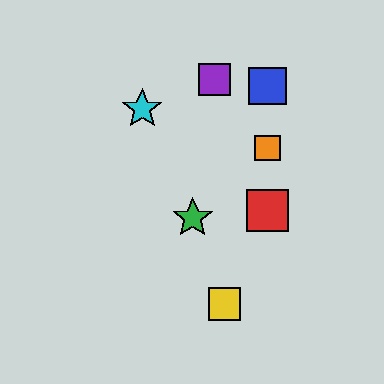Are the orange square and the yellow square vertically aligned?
No, the orange square is at x≈267 and the yellow square is at x≈225.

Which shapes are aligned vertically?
The red square, the blue square, the orange square are aligned vertically.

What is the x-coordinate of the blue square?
The blue square is at x≈267.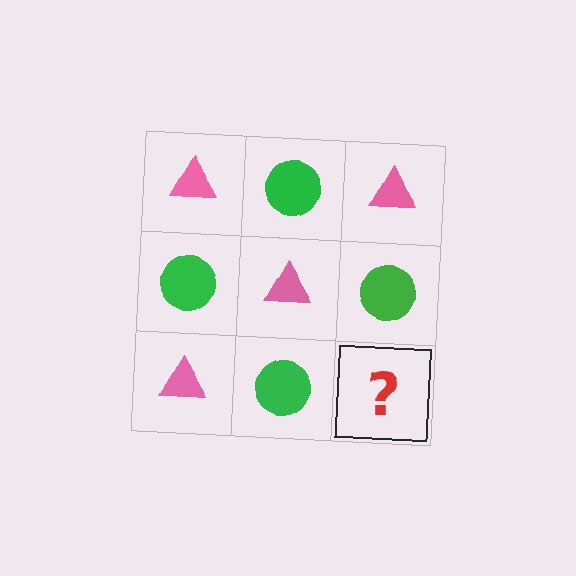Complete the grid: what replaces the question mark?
The question mark should be replaced with a pink triangle.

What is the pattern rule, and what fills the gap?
The rule is that it alternates pink triangle and green circle in a checkerboard pattern. The gap should be filled with a pink triangle.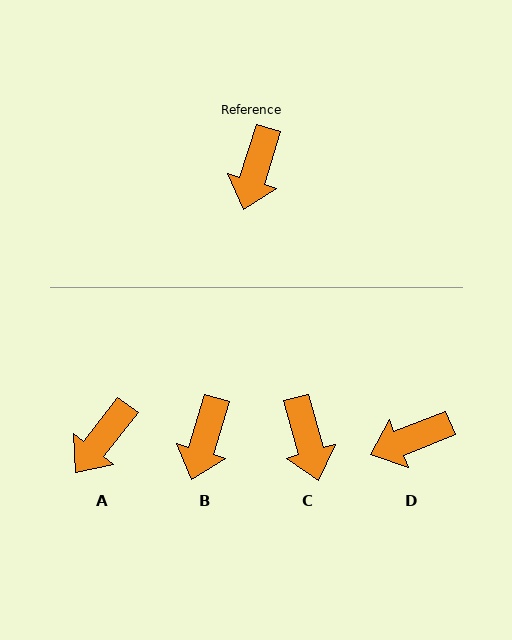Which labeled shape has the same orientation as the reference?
B.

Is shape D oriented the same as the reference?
No, it is off by about 51 degrees.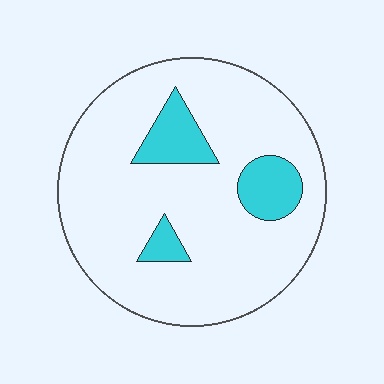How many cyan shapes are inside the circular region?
3.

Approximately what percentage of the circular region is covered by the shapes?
Approximately 15%.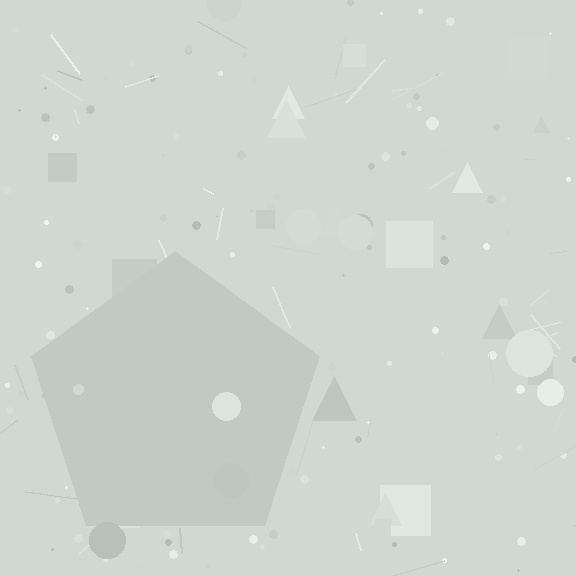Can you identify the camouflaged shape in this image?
The camouflaged shape is a pentagon.